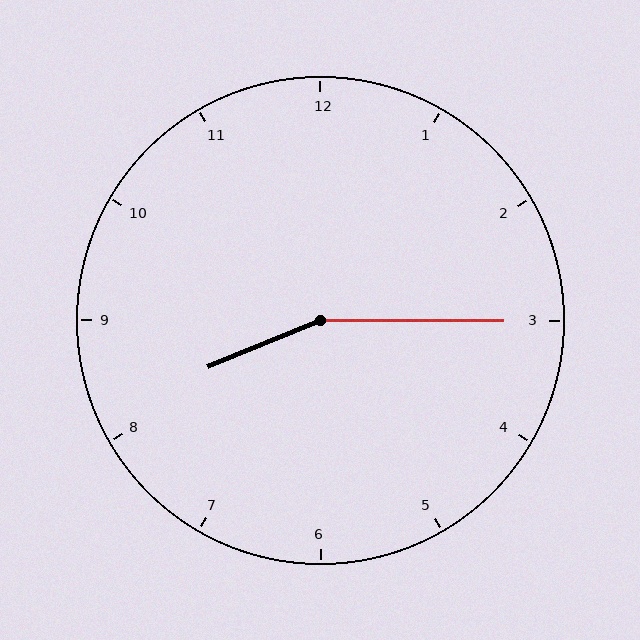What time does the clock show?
8:15.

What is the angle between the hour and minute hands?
Approximately 158 degrees.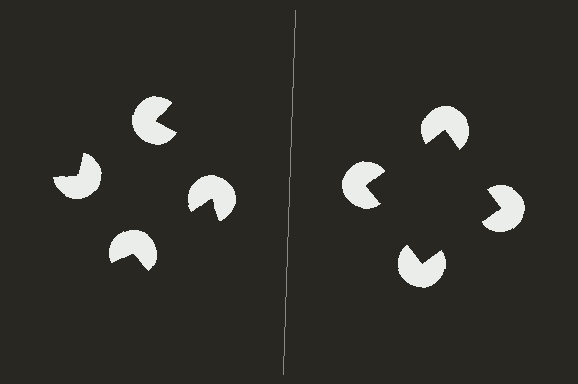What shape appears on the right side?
An illusory square.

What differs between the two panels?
The pac-man discs are positioned identically on both sides; only the wedge orientations differ. On the right they align to a square; on the left they are misaligned.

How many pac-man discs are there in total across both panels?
8 — 4 on each side.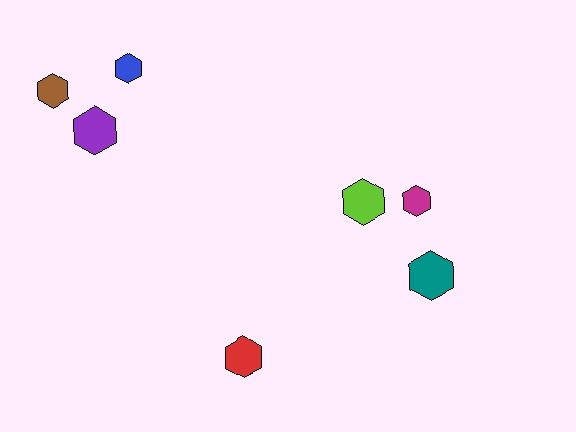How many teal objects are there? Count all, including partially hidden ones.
There is 1 teal object.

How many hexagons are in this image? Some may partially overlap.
There are 7 hexagons.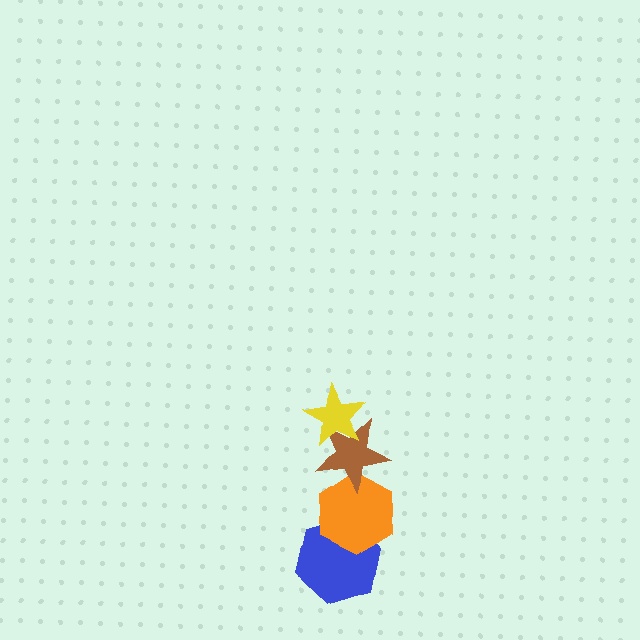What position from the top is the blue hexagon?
The blue hexagon is 4th from the top.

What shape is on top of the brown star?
The yellow star is on top of the brown star.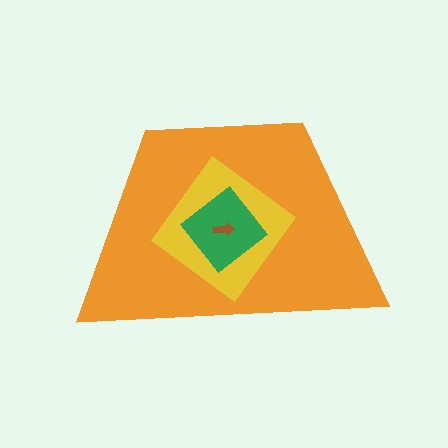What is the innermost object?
The brown arrow.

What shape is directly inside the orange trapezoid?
The yellow diamond.